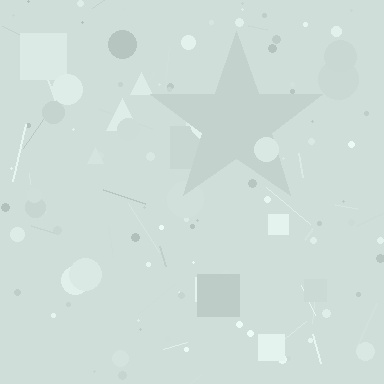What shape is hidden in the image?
A star is hidden in the image.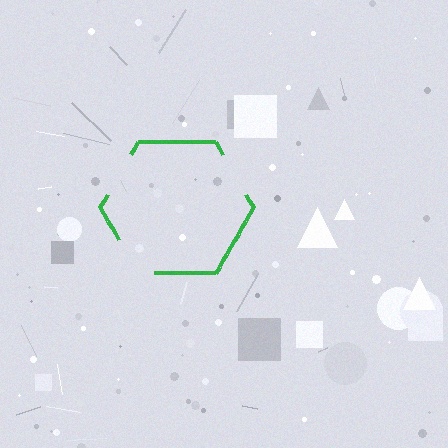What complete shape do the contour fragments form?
The contour fragments form a hexagon.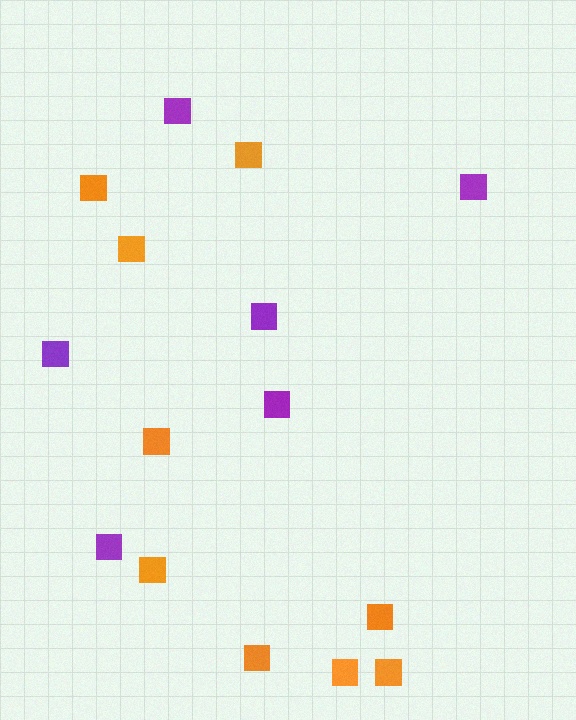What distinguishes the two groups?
There are 2 groups: one group of orange squares (9) and one group of purple squares (6).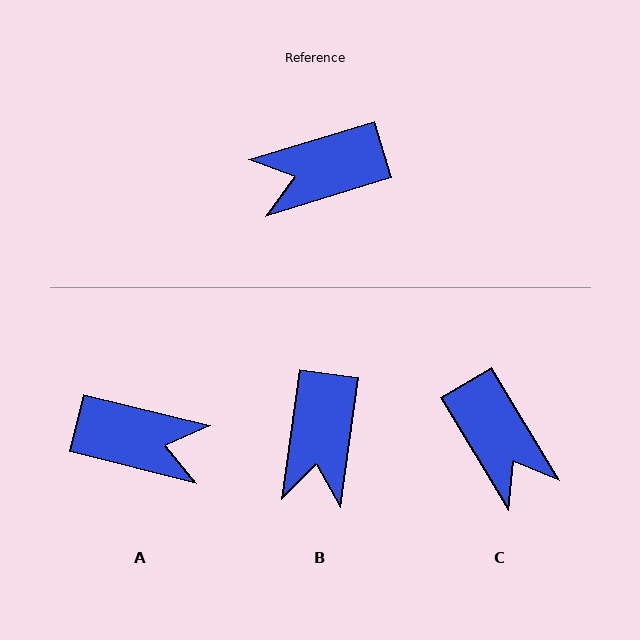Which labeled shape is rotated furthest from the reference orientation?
A, about 149 degrees away.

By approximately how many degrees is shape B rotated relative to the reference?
Approximately 65 degrees counter-clockwise.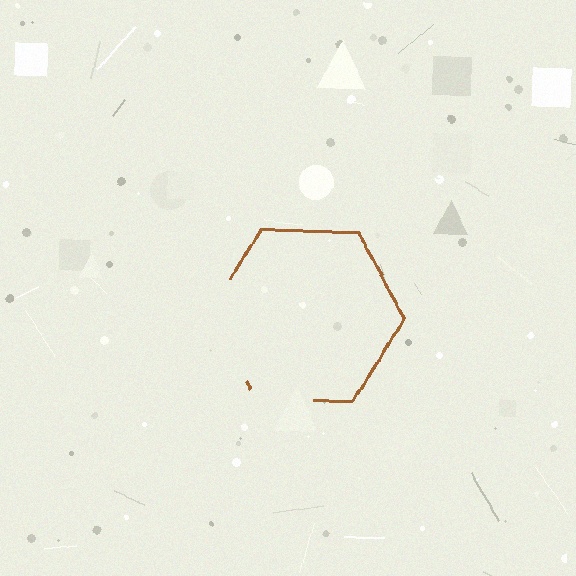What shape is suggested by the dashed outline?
The dashed outline suggests a hexagon.